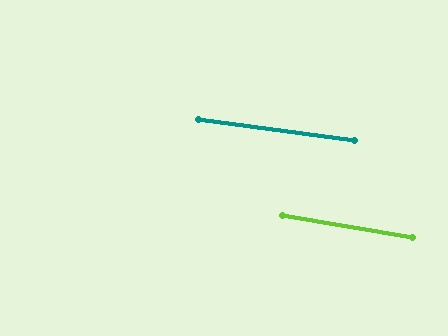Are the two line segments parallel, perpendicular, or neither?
Parallel — their directions differ by only 2.0°.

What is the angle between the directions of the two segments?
Approximately 2 degrees.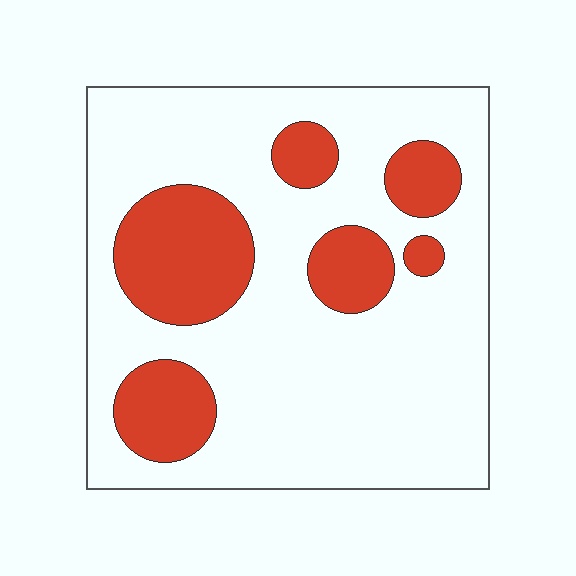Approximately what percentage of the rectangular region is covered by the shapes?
Approximately 25%.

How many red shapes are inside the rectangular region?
6.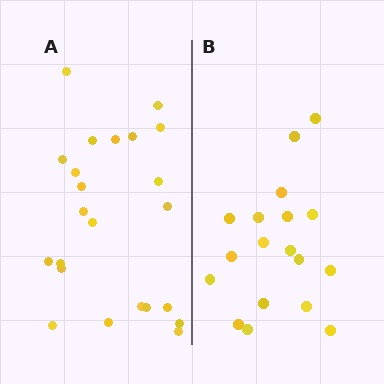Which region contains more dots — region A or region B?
Region A (the left region) has more dots.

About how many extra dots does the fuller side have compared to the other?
Region A has about 5 more dots than region B.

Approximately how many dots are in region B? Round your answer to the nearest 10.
About 20 dots. (The exact count is 18, which rounds to 20.)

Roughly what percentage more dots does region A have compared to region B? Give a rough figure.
About 30% more.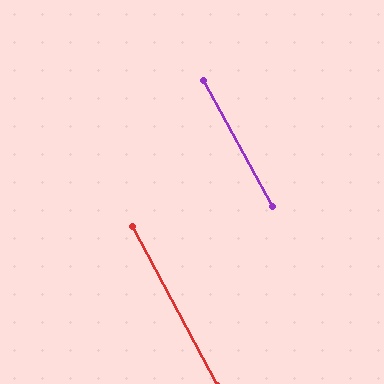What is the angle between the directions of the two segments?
Approximately 1 degree.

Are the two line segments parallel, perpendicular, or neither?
Parallel — their directions differ by only 0.6°.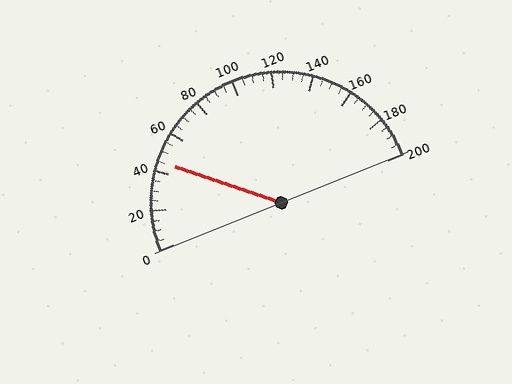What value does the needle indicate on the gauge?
The needle indicates approximately 45.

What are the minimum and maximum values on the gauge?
The gauge ranges from 0 to 200.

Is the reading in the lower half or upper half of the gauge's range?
The reading is in the lower half of the range (0 to 200).